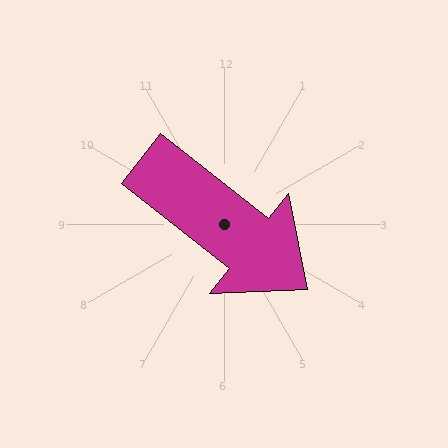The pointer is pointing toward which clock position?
Roughly 4 o'clock.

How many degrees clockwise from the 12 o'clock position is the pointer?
Approximately 128 degrees.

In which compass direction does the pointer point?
Southeast.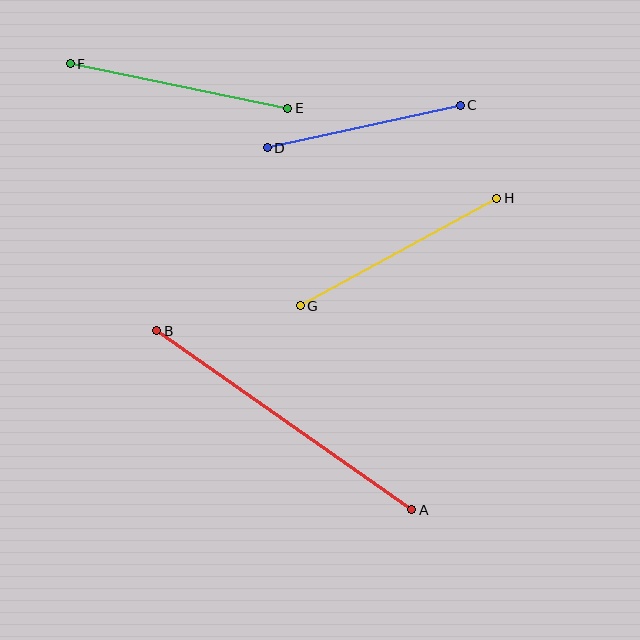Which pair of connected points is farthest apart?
Points A and B are farthest apart.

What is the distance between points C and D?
The distance is approximately 197 pixels.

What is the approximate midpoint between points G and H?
The midpoint is at approximately (398, 252) pixels.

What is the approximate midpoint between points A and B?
The midpoint is at approximately (284, 420) pixels.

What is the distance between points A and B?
The distance is approximately 311 pixels.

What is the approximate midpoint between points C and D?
The midpoint is at approximately (364, 127) pixels.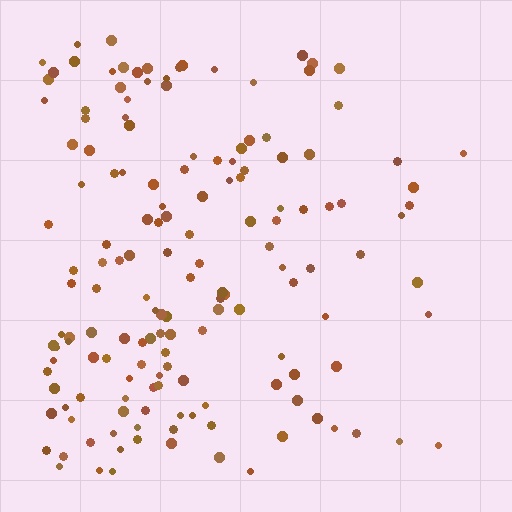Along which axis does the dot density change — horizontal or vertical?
Horizontal.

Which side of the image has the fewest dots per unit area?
The right.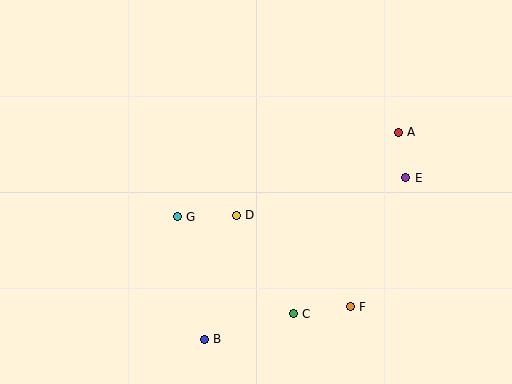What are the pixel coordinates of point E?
Point E is at (406, 178).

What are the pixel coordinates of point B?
Point B is at (204, 339).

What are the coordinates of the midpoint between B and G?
The midpoint between B and G is at (191, 278).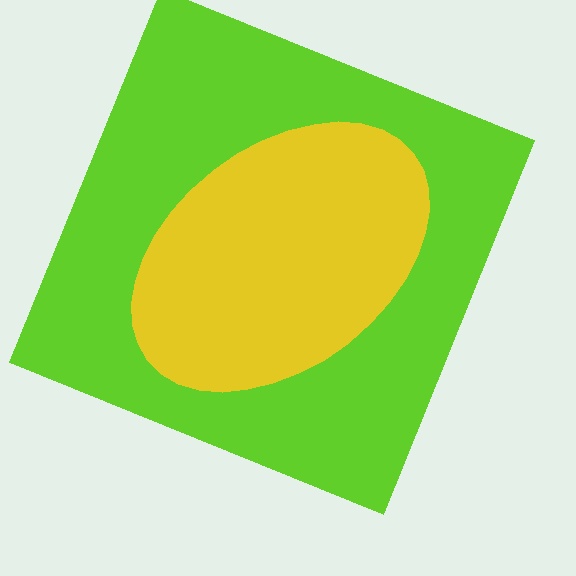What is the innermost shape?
The yellow ellipse.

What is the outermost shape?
The lime square.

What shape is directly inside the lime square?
The yellow ellipse.